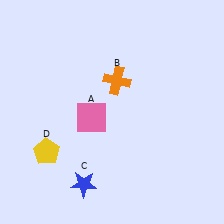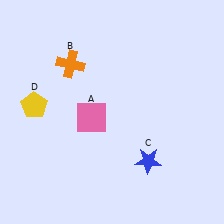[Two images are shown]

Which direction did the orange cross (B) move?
The orange cross (B) moved left.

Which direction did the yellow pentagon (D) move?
The yellow pentagon (D) moved up.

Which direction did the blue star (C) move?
The blue star (C) moved right.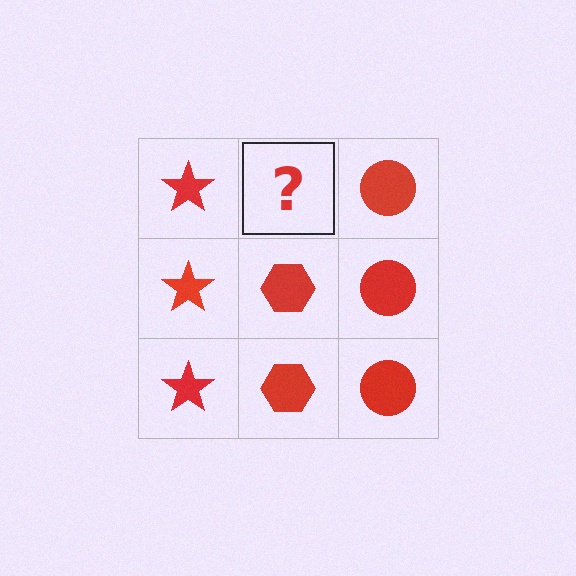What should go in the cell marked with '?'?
The missing cell should contain a red hexagon.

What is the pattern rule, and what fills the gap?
The rule is that each column has a consistent shape. The gap should be filled with a red hexagon.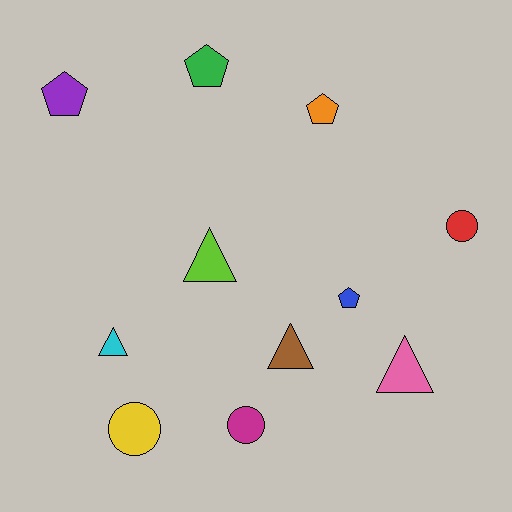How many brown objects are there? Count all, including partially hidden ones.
There is 1 brown object.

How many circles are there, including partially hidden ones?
There are 3 circles.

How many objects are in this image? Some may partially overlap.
There are 11 objects.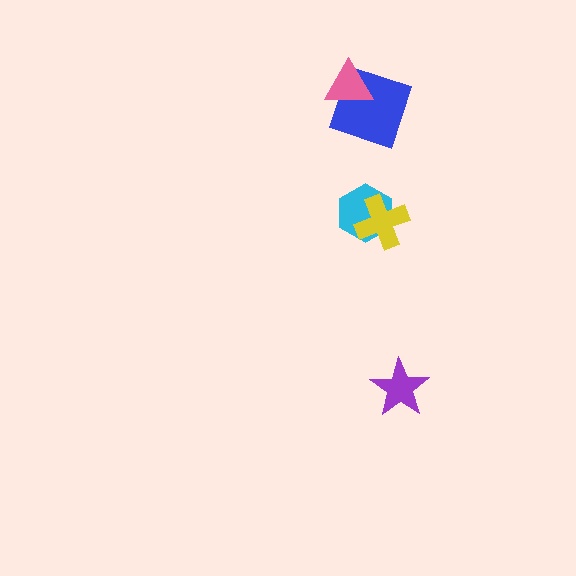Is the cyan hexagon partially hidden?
Yes, it is partially covered by another shape.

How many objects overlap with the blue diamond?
1 object overlaps with the blue diamond.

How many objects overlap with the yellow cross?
1 object overlaps with the yellow cross.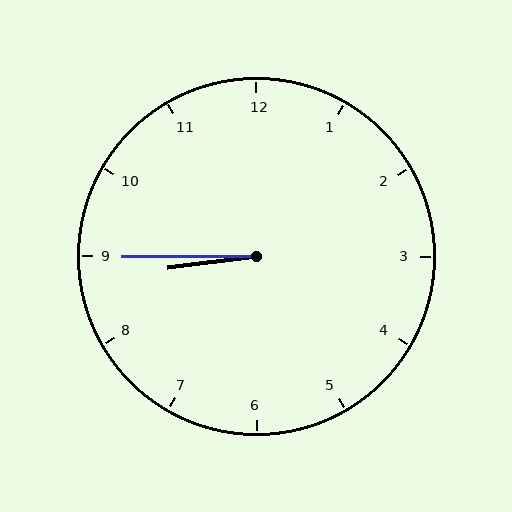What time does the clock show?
8:45.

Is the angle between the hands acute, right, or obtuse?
It is acute.